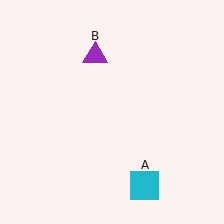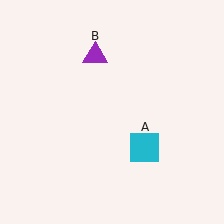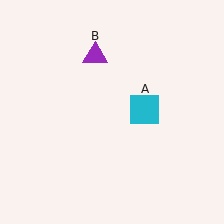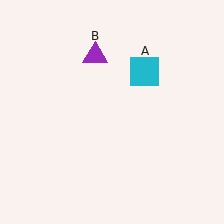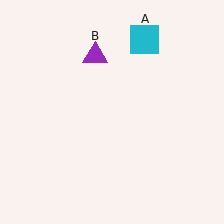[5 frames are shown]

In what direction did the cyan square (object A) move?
The cyan square (object A) moved up.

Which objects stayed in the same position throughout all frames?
Purple triangle (object B) remained stationary.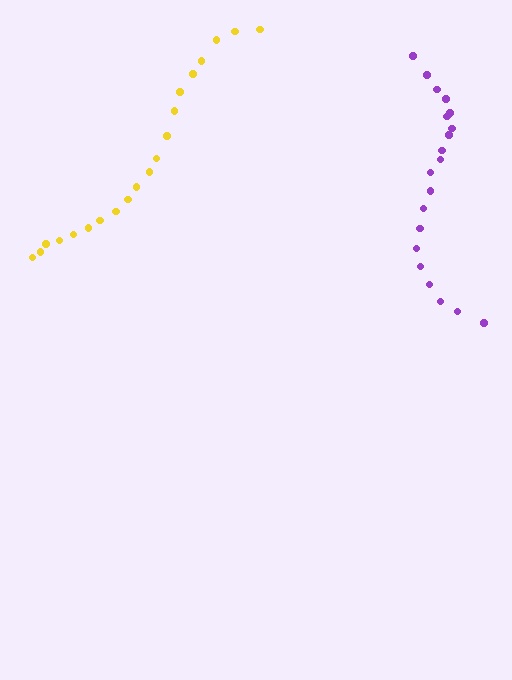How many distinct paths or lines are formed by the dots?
There are 2 distinct paths.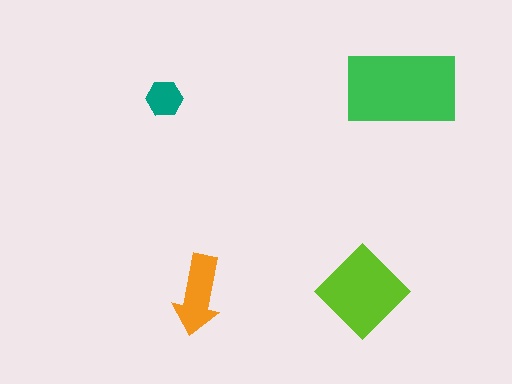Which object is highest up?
The green rectangle is topmost.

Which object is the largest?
The green rectangle.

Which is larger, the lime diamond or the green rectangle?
The green rectangle.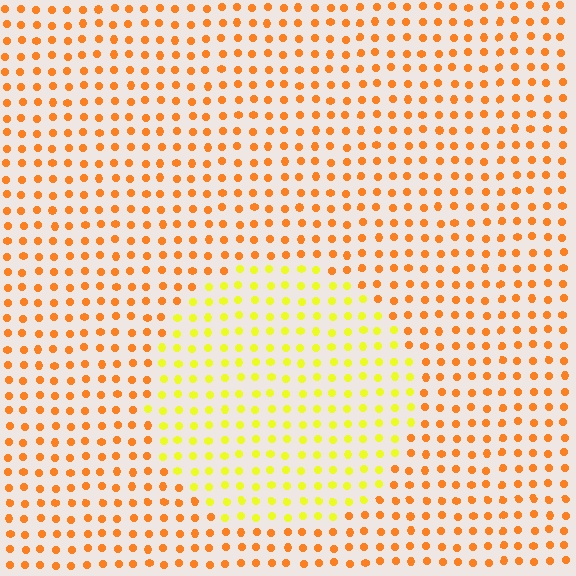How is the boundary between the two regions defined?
The boundary is defined purely by a slight shift in hue (about 39 degrees). Spacing, size, and orientation are identical on both sides.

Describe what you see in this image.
The image is filled with small orange elements in a uniform arrangement. A circle-shaped region is visible where the elements are tinted to a slightly different hue, forming a subtle color boundary.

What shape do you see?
I see a circle.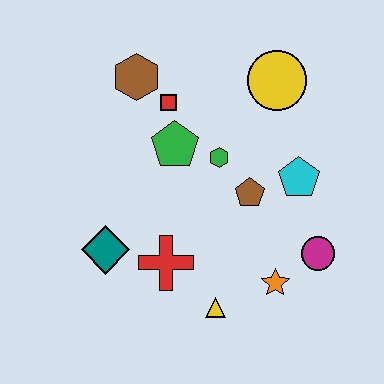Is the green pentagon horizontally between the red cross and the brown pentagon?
Yes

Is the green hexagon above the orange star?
Yes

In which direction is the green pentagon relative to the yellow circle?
The green pentagon is to the left of the yellow circle.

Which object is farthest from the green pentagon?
The magenta circle is farthest from the green pentagon.